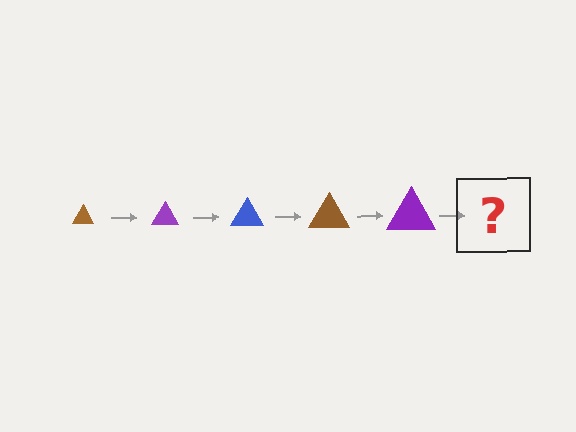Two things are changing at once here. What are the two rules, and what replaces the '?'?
The two rules are that the triangle grows larger each step and the color cycles through brown, purple, and blue. The '?' should be a blue triangle, larger than the previous one.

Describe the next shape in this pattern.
It should be a blue triangle, larger than the previous one.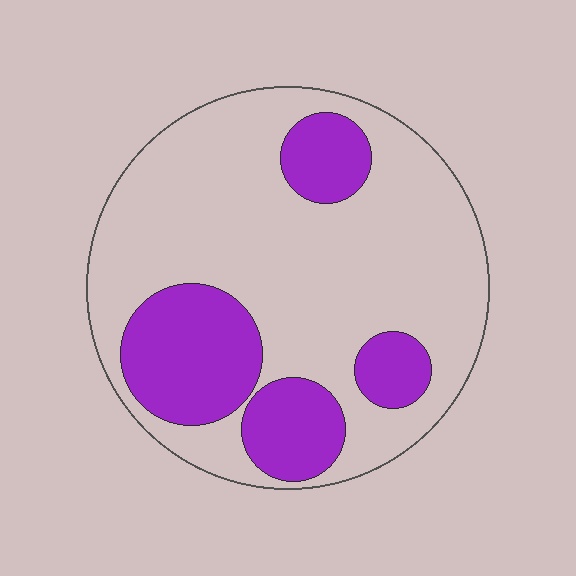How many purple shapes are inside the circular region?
4.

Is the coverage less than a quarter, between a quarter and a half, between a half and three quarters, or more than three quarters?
Between a quarter and a half.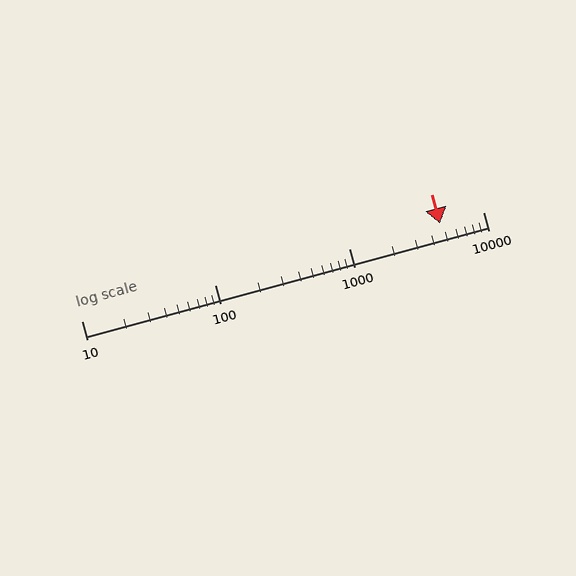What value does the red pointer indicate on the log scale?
The pointer indicates approximately 4800.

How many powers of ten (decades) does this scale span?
The scale spans 3 decades, from 10 to 10000.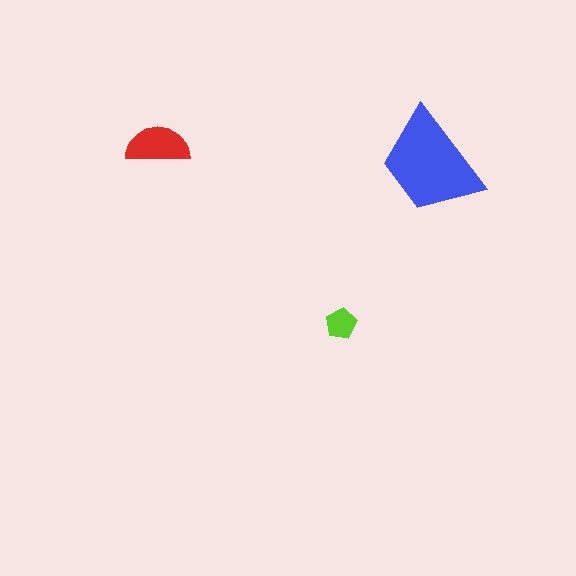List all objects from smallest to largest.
The lime pentagon, the red semicircle, the blue trapezoid.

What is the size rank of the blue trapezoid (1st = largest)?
1st.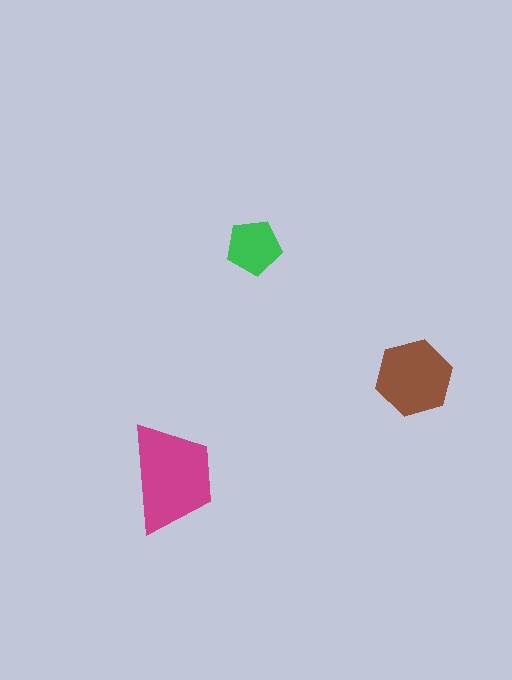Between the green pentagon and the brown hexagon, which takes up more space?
The brown hexagon.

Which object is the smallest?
The green pentagon.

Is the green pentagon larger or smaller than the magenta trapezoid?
Smaller.